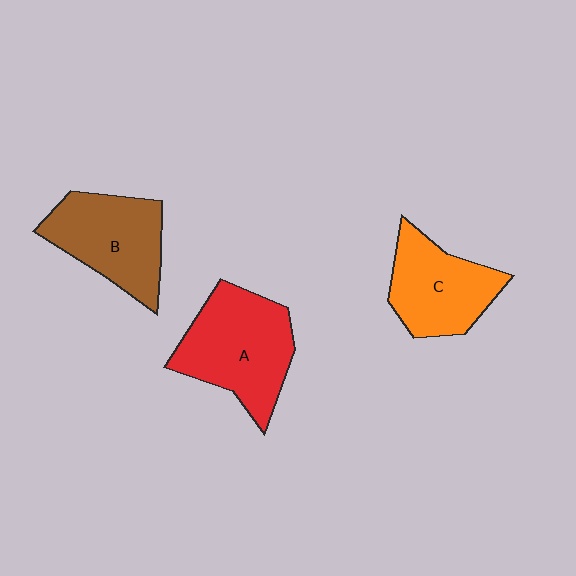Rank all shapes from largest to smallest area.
From largest to smallest: A (red), B (brown), C (orange).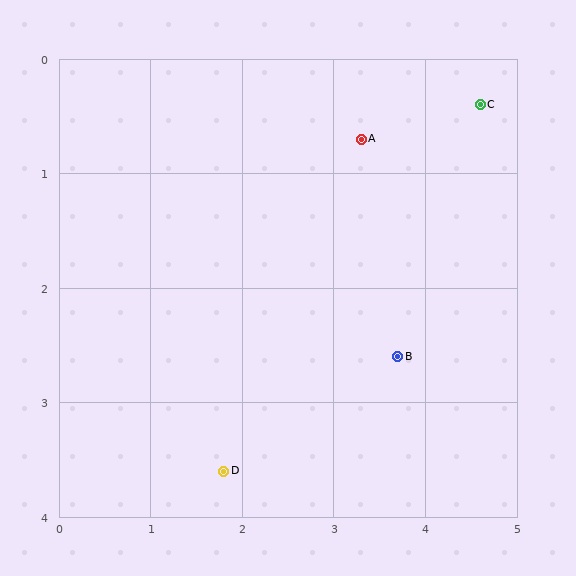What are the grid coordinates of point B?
Point B is at approximately (3.7, 2.6).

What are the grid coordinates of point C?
Point C is at approximately (4.6, 0.4).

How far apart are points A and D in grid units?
Points A and D are about 3.3 grid units apart.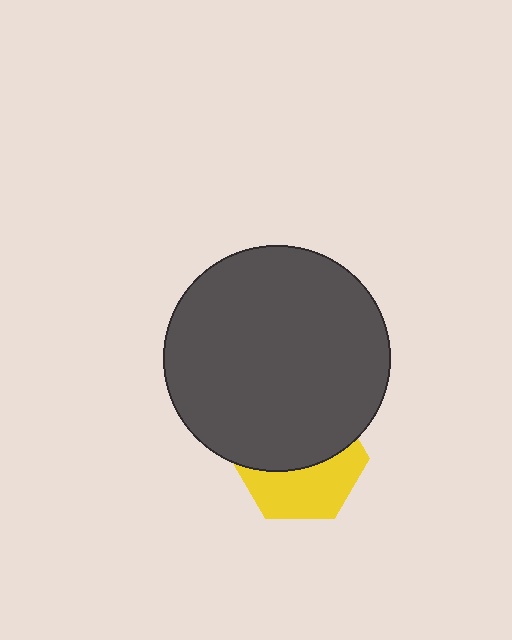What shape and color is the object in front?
The object in front is a dark gray circle.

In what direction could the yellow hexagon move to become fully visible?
The yellow hexagon could move down. That would shift it out from behind the dark gray circle entirely.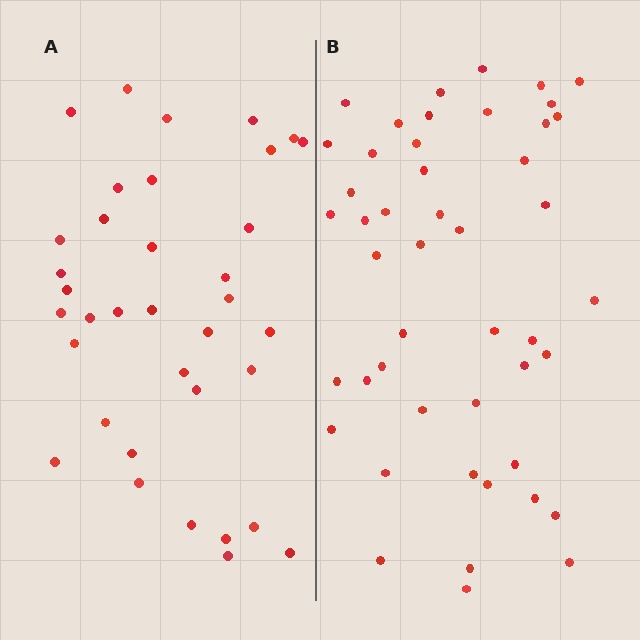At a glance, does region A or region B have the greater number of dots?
Region B (the right region) has more dots.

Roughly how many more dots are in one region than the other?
Region B has roughly 12 or so more dots than region A.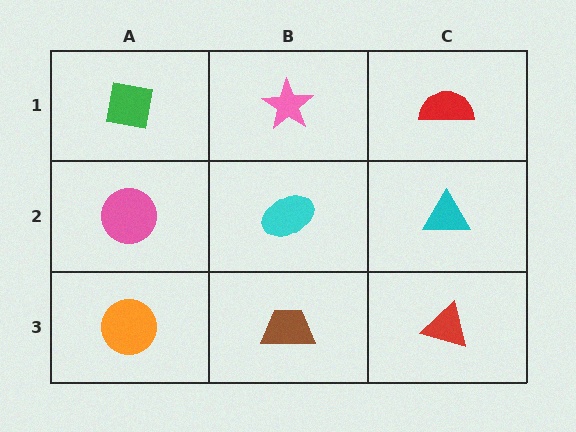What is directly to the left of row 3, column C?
A brown trapezoid.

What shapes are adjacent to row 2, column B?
A pink star (row 1, column B), a brown trapezoid (row 3, column B), a pink circle (row 2, column A), a cyan triangle (row 2, column C).